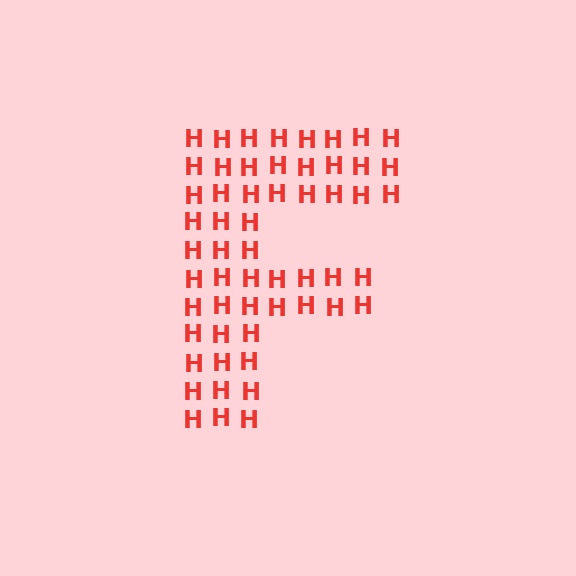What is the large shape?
The large shape is the letter F.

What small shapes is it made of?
It is made of small letter H's.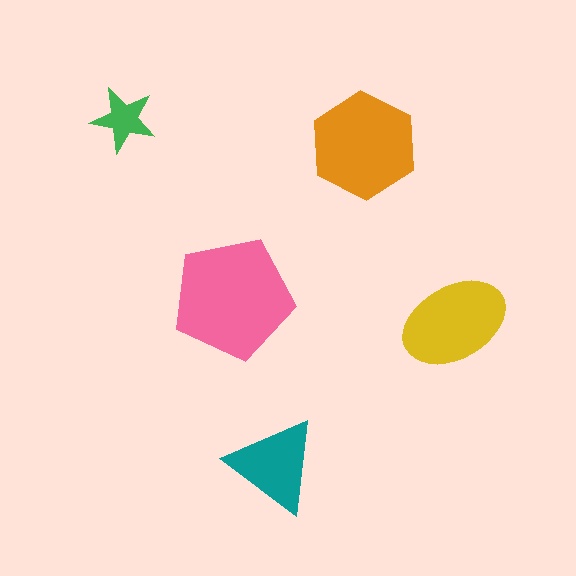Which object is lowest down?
The teal triangle is bottommost.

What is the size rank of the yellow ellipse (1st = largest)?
3rd.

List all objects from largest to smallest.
The pink pentagon, the orange hexagon, the yellow ellipse, the teal triangle, the green star.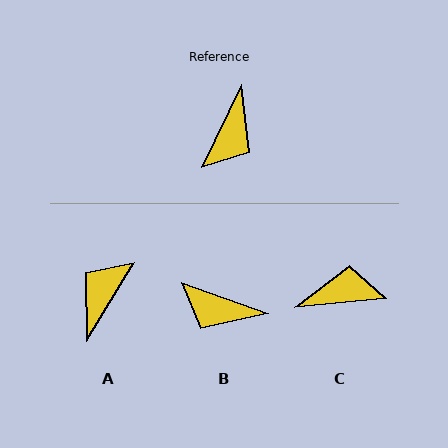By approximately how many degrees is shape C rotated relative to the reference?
Approximately 121 degrees counter-clockwise.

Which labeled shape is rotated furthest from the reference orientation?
A, about 175 degrees away.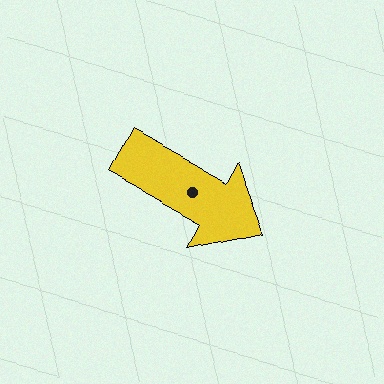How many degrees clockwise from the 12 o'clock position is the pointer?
Approximately 119 degrees.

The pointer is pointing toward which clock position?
Roughly 4 o'clock.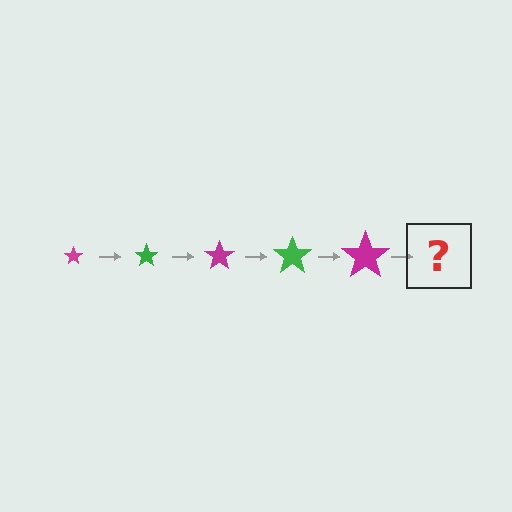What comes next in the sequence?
The next element should be a green star, larger than the previous one.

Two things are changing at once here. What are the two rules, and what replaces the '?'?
The two rules are that the star grows larger each step and the color cycles through magenta and green. The '?' should be a green star, larger than the previous one.